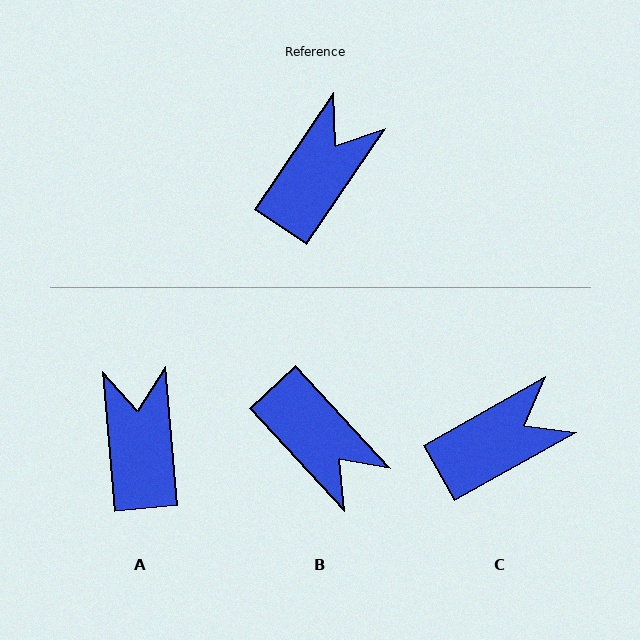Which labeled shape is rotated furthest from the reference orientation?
B, about 103 degrees away.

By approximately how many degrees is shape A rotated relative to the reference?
Approximately 39 degrees counter-clockwise.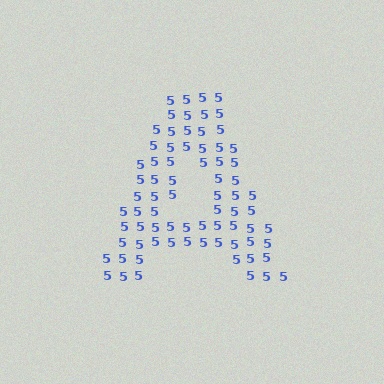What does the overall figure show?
The overall figure shows the letter A.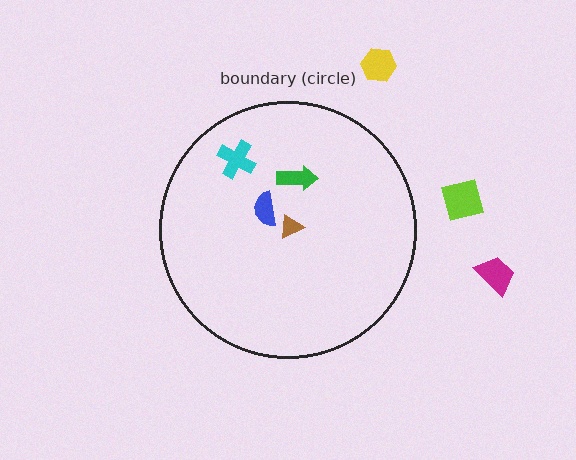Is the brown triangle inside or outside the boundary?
Inside.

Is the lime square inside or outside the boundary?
Outside.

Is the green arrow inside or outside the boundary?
Inside.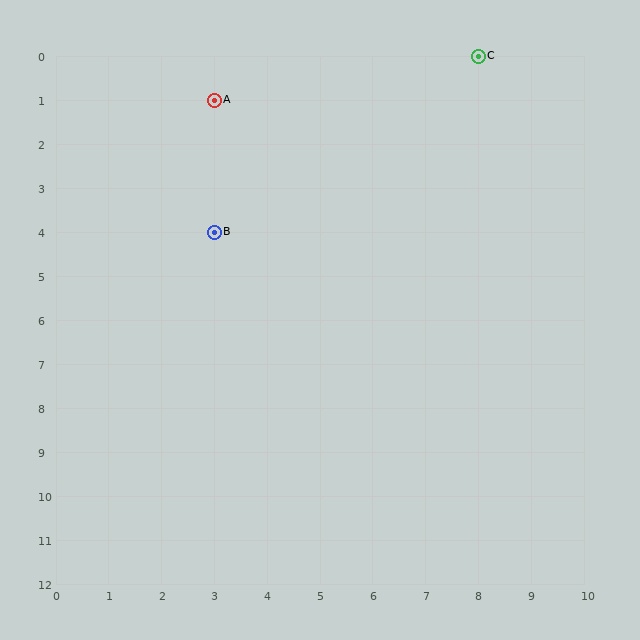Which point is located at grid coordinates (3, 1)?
Point A is at (3, 1).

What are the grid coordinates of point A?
Point A is at grid coordinates (3, 1).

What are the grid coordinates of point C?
Point C is at grid coordinates (8, 0).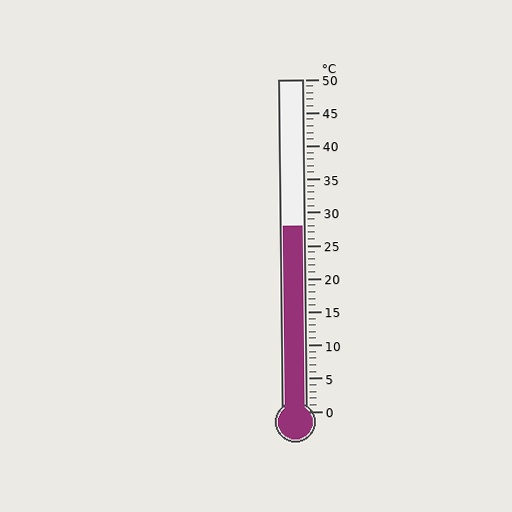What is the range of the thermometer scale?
The thermometer scale ranges from 0°C to 50°C.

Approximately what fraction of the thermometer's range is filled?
The thermometer is filled to approximately 55% of its range.